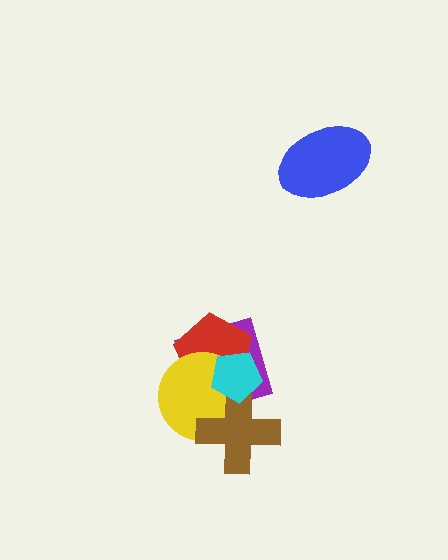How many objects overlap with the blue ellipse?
0 objects overlap with the blue ellipse.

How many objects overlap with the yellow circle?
4 objects overlap with the yellow circle.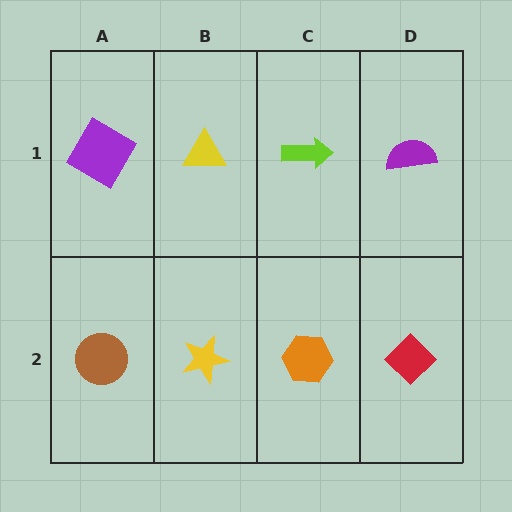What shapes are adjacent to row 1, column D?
A red diamond (row 2, column D), a lime arrow (row 1, column C).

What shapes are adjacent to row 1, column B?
A yellow star (row 2, column B), a purple diamond (row 1, column A), a lime arrow (row 1, column C).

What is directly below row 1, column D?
A red diamond.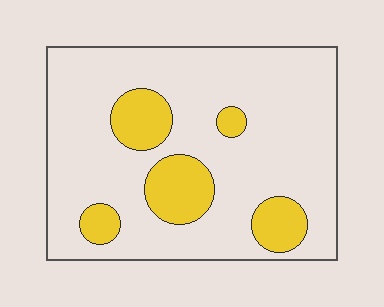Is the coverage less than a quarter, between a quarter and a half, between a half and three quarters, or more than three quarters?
Less than a quarter.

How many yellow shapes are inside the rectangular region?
5.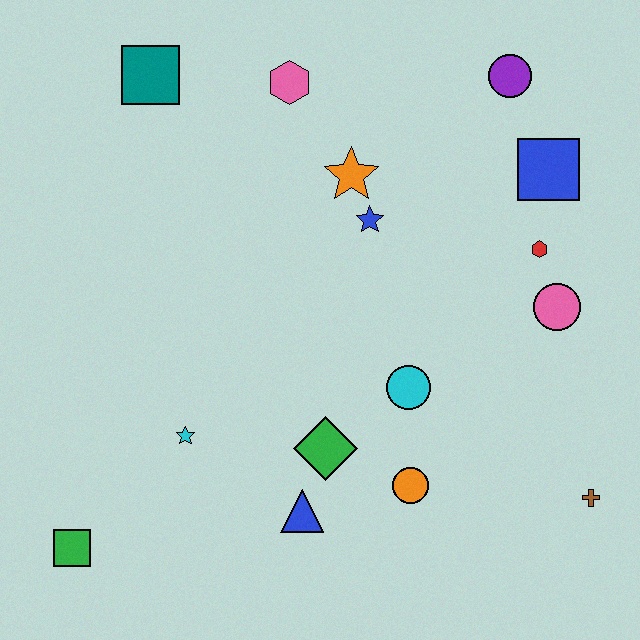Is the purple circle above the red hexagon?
Yes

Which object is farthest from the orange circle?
The teal square is farthest from the orange circle.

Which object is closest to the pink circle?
The red hexagon is closest to the pink circle.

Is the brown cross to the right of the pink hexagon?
Yes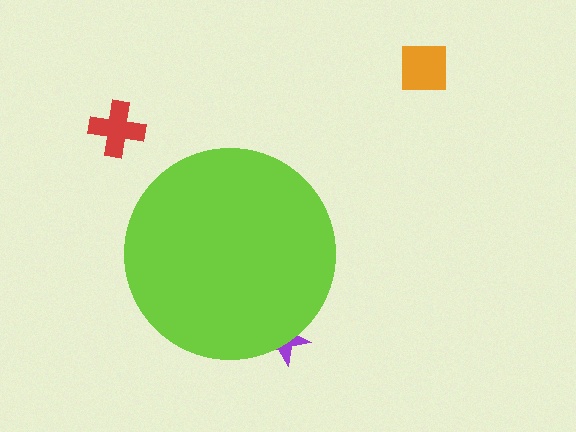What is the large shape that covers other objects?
A lime circle.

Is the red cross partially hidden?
No, the red cross is fully visible.